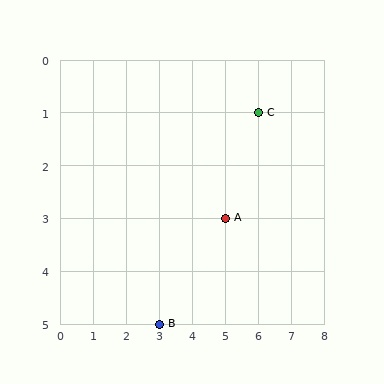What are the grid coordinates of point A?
Point A is at grid coordinates (5, 3).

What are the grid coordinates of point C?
Point C is at grid coordinates (6, 1).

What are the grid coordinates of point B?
Point B is at grid coordinates (3, 5).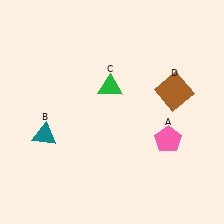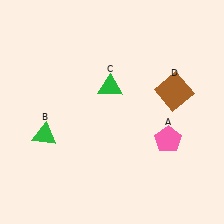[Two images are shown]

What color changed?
The triangle (B) changed from teal in Image 1 to green in Image 2.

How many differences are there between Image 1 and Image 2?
There is 1 difference between the two images.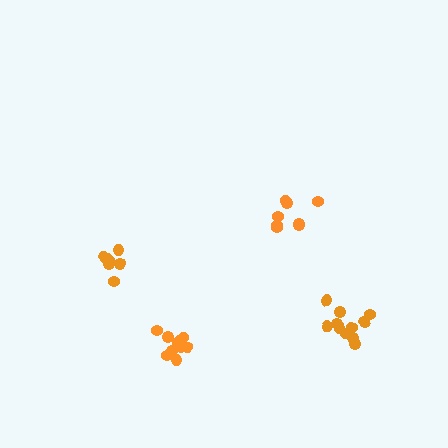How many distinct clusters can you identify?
There are 4 distinct clusters.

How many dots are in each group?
Group 1: 7 dots, Group 2: 8 dots, Group 3: 11 dots, Group 4: 10 dots (36 total).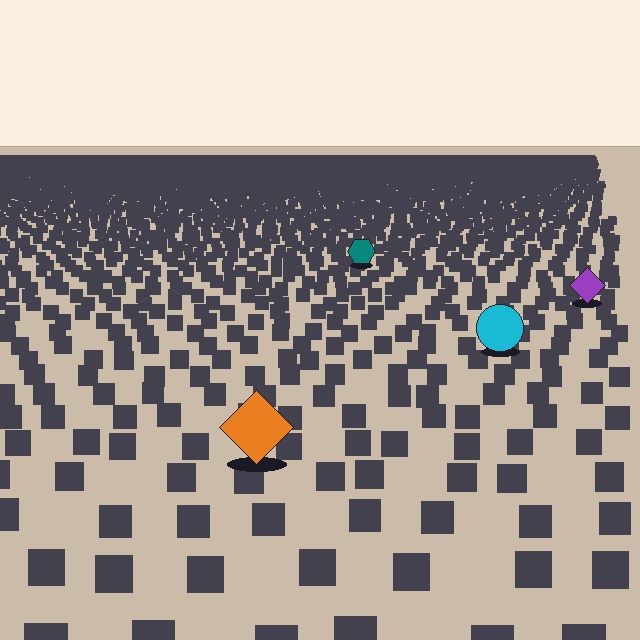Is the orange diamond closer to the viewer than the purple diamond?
Yes. The orange diamond is closer — you can tell from the texture gradient: the ground texture is coarser near it.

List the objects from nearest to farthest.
From nearest to farthest: the orange diamond, the cyan circle, the purple diamond, the teal hexagon.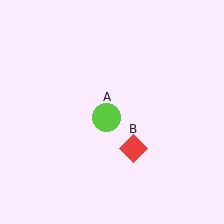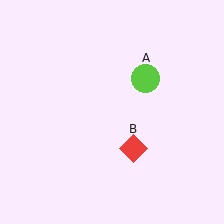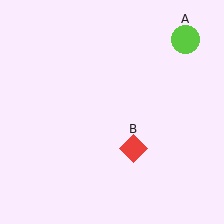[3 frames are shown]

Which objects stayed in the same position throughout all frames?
Red diamond (object B) remained stationary.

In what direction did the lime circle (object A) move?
The lime circle (object A) moved up and to the right.